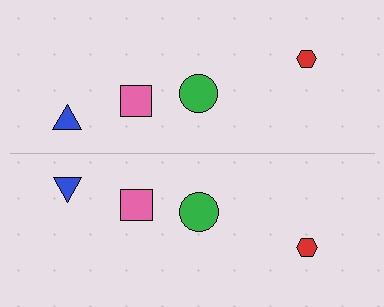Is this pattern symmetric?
Yes, this pattern has bilateral (reflection) symmetry.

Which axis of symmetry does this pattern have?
The pattern has a horizontal axis of symmetry running through the center of the image.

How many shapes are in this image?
There are 8 shapes in this image.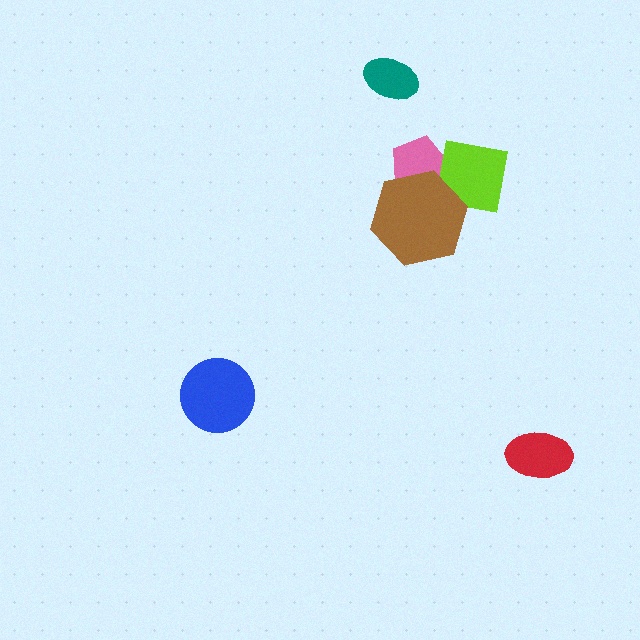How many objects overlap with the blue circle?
0 objects overlap with the blue circle.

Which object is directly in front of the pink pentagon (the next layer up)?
The lime square is directly in front of the pink pentagon.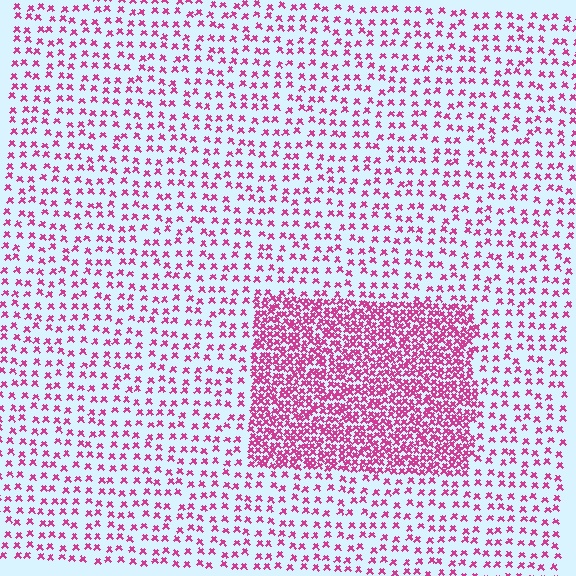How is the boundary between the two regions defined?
The boundary is defined by a change in element density (approximately 2.8x ratio). All elements are the same color, size, and shape.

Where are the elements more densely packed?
The elements are more densely packed inside the rectangle boundary.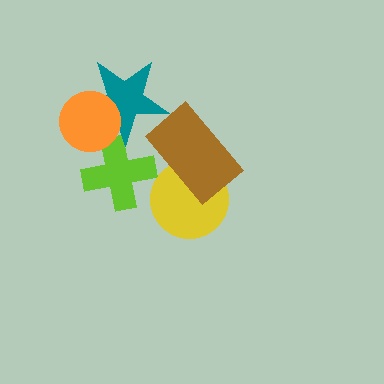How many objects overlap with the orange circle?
2 objects overlap with the orange circle.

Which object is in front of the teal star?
The orange circle is in front of the teal star.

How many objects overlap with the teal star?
2 objects overlap with the teal star.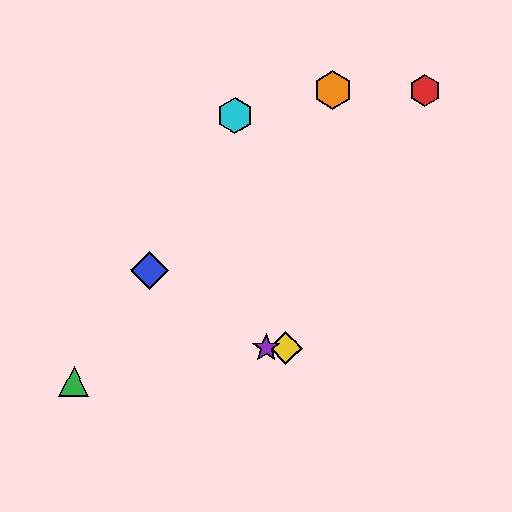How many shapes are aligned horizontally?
2 shapes (the yellow diamond, the purple star) are aligned horizontally.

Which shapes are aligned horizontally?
The yellow diamond, the purple star are aligned horizontally.